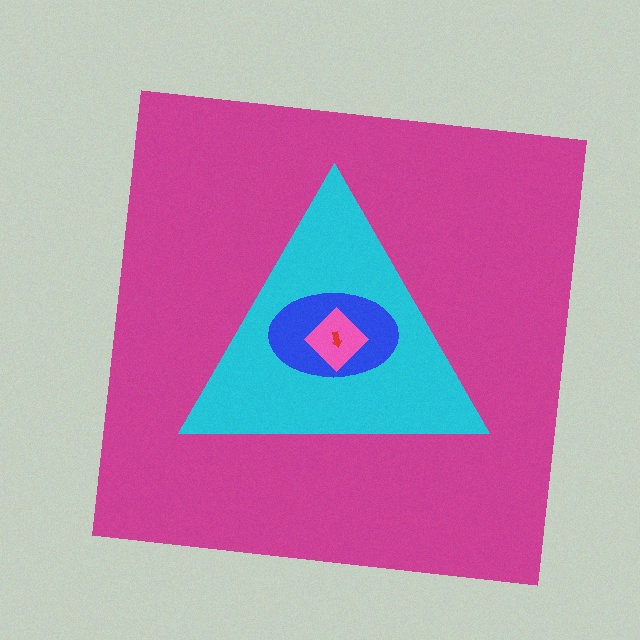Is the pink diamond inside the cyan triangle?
Yes.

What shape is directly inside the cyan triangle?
The blue ellipse.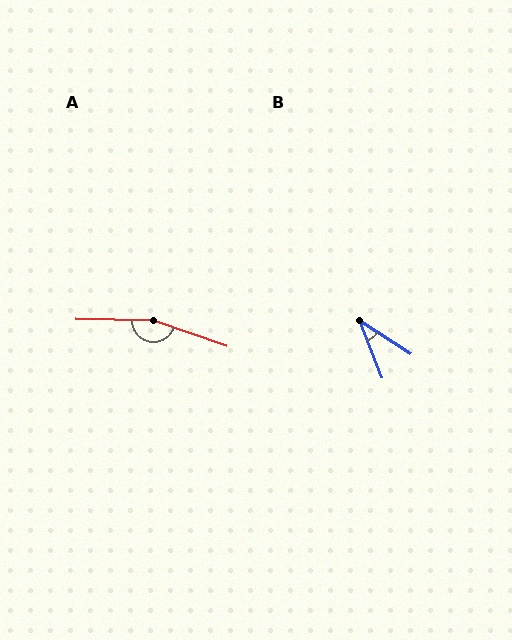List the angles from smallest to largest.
B (36°), A (162°).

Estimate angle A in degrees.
Approximately 162 degrees.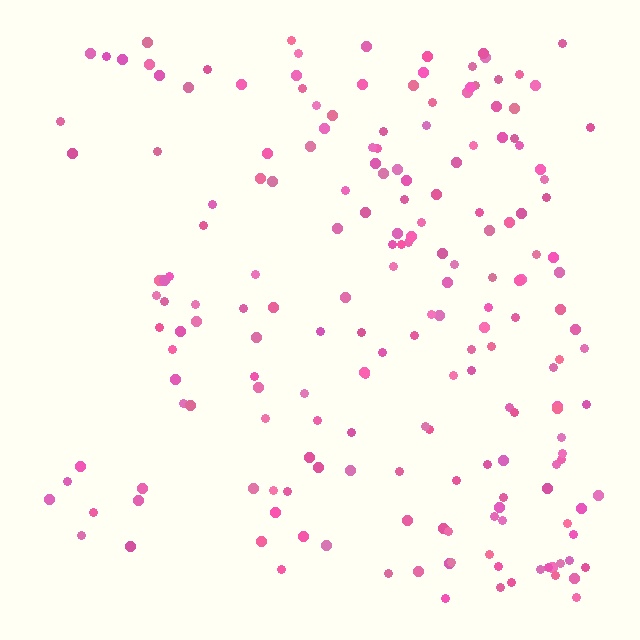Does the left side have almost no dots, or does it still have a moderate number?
Still a moderate number, just noticeably fewer than the right.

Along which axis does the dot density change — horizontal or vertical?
Horizontal.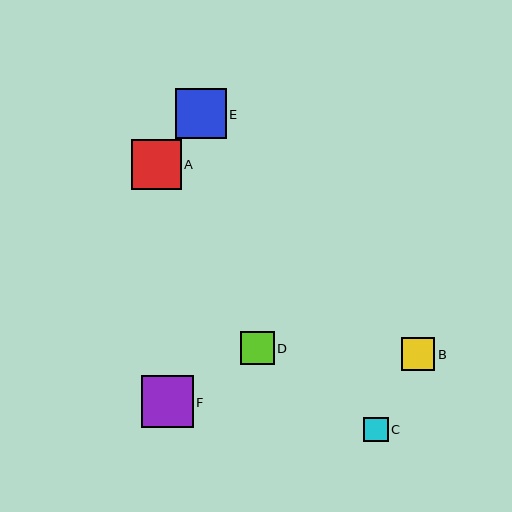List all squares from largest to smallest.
From largest to smallest: F, E, A, D, B, C.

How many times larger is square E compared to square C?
Square E is approximately 2.0 times the size of square C.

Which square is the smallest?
Square C is the smallest with a size of approximately 25 pixels.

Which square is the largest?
Square F is the largest with a size of approximately 52 pixels.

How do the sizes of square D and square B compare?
Square D and square B are approximately the same size.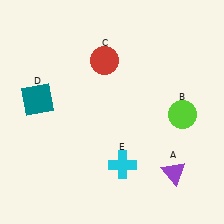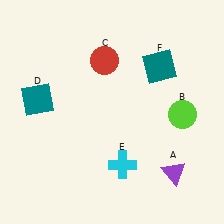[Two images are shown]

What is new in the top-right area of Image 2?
A teal square (F) was added in the top-right area of Image 2.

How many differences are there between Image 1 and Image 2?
There is 1 difference between the two images.